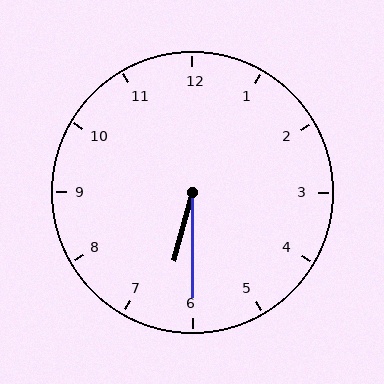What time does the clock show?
6:30.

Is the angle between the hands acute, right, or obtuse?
It is acute.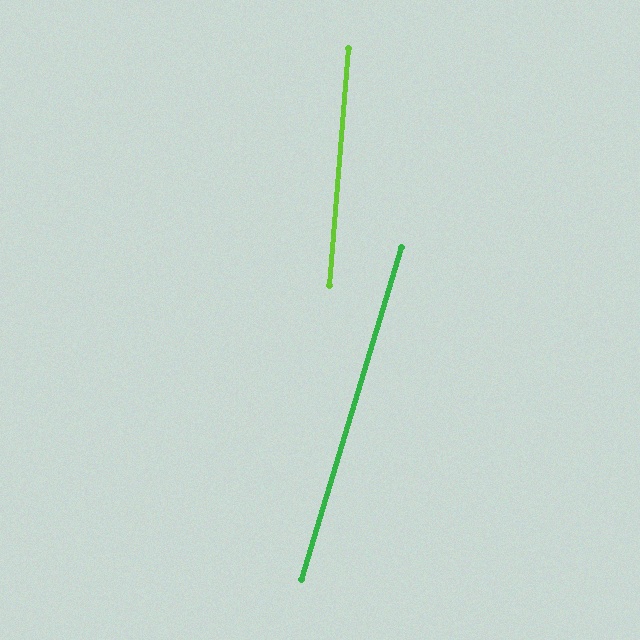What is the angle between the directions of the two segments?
Approximately 12 degrees.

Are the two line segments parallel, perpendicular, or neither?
Neither parallel nor perpendicular — they differ by about 12°.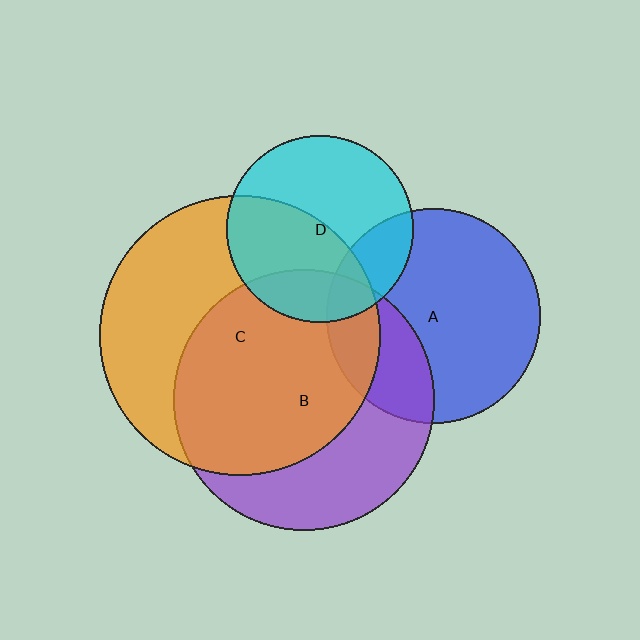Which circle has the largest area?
Circle C (orange).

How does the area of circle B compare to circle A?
Approximately 1.5 times.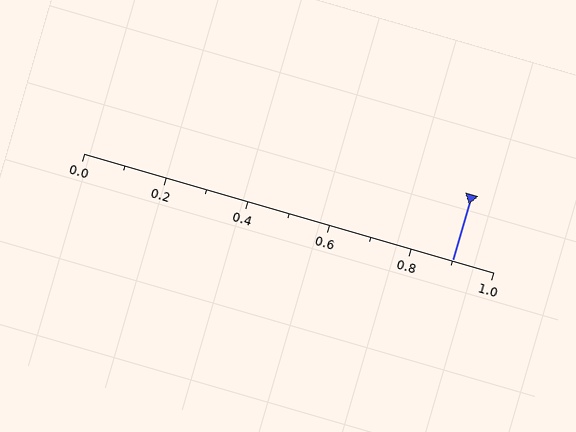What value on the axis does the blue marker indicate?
The marker indicates approximately 0.9.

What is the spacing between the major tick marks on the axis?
The major ticks are spaced 0.2 apart.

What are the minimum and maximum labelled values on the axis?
The axis runs from 0.0 to 1.0.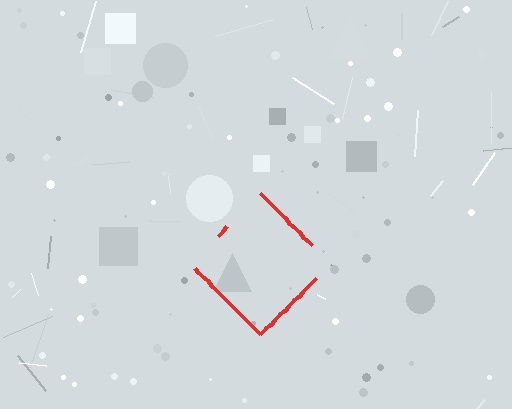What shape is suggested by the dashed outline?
The dashed outline suggests a diamond.